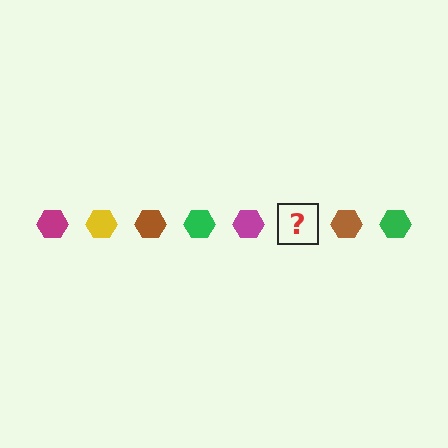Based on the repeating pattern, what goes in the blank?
The blank should be a yellow hexagon.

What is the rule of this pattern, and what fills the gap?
The rule is that the pattern cycles through magenta, yellow, brown, green hexagons. The gap should be filled with a yellow hexagon.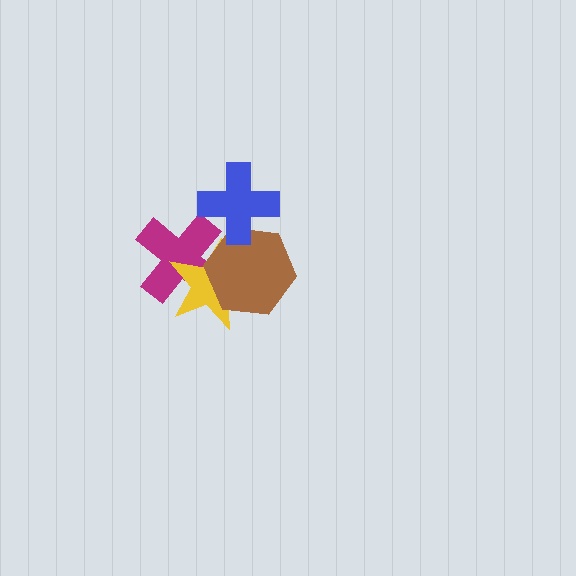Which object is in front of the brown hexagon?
The blue cross is in front of the brown hexagon.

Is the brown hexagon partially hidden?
Yes, it is partially covered by another shape.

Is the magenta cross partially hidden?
Yes, it is partially covered by another shape.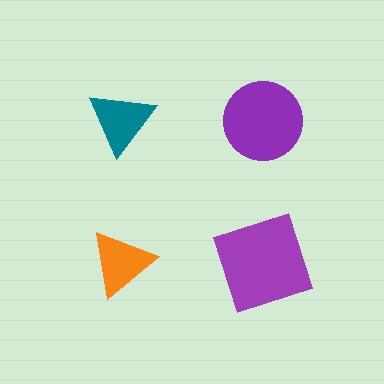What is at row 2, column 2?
A purple square.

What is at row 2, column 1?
An orange triangle.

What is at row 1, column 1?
A teal triangle.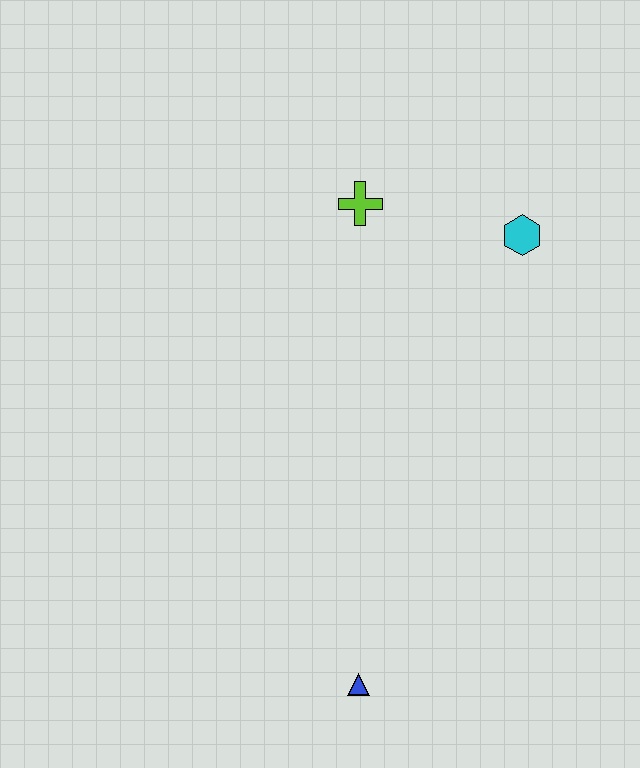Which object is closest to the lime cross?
The cyan hexagon is closest to the lime cross.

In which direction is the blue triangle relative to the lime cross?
The blue triangle is below the lime cross.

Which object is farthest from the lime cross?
The blue triangle is farthest from the lime cross.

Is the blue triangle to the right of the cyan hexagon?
No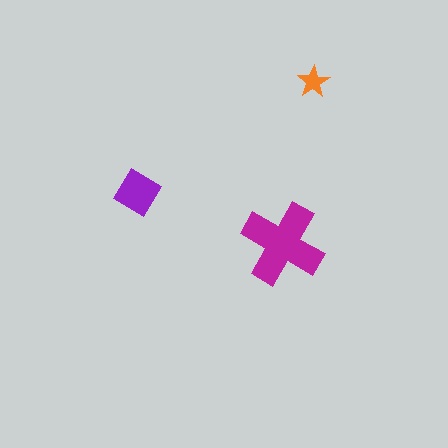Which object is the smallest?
The orange star.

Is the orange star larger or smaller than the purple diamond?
Smaller.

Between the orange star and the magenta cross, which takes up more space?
The magenta cross.